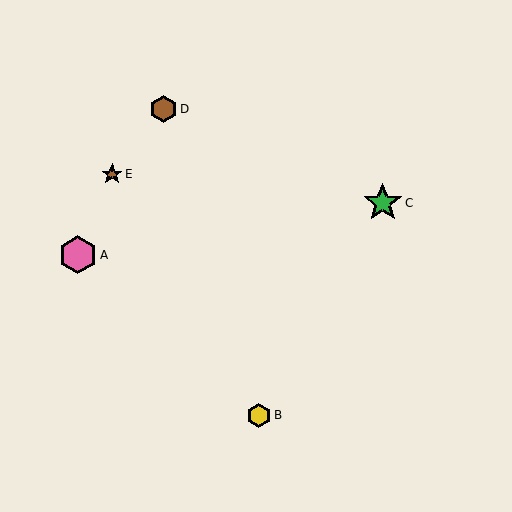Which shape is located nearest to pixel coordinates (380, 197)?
The green star (labeled C) at (383, 203) is nearest to that location.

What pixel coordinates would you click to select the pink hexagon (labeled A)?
Click at (78, 255) to select the pink hexagon A.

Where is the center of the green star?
The center of the green star is at (383, 203).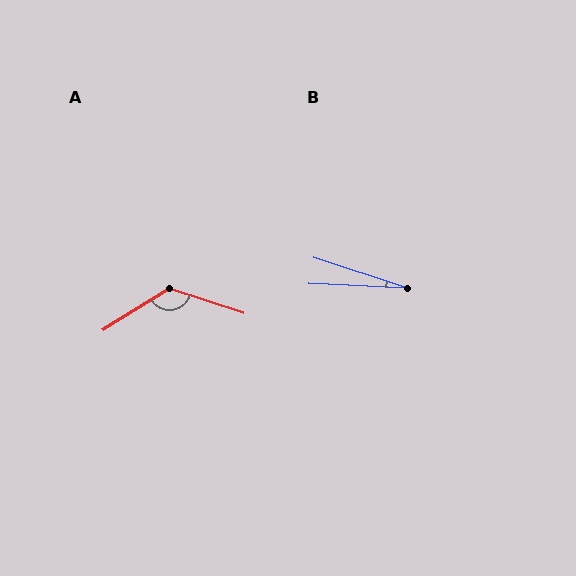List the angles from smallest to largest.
B (16°), A (130°).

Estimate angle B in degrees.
Approximately 16 degrees.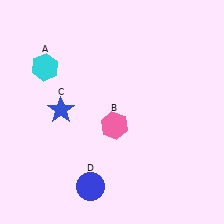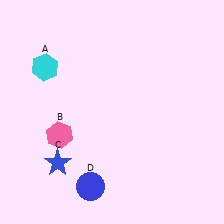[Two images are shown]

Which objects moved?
The objects that moved are: the pink hexagon (B), the blue star (C).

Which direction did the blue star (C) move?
The blue star (C) moved down.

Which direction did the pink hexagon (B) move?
The pink hexagon (B) moved left.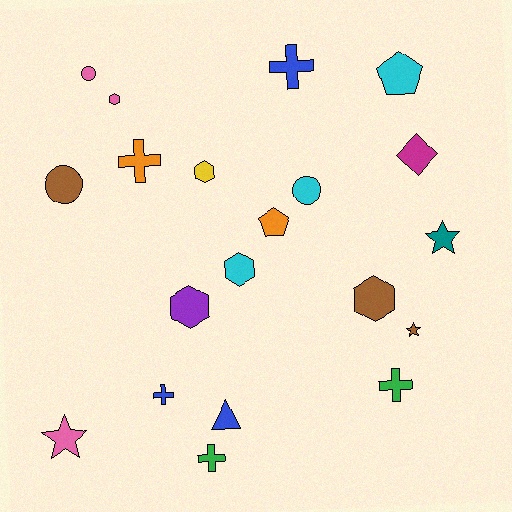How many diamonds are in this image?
There is 1 diamond.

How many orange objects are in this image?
There are 2 orange objects.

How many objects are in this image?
There are 20 objects.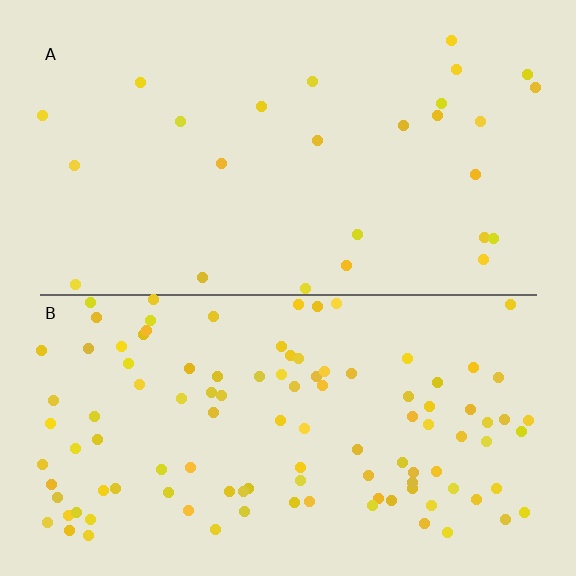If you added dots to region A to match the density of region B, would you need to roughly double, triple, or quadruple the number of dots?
Approximately quadruple.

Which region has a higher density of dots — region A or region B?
B (the bottom).